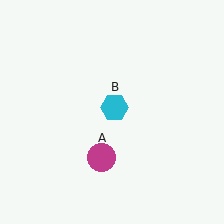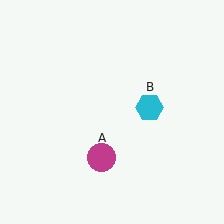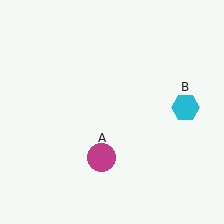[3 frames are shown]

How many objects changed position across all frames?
1 object changed position: cyan hexagon (object B).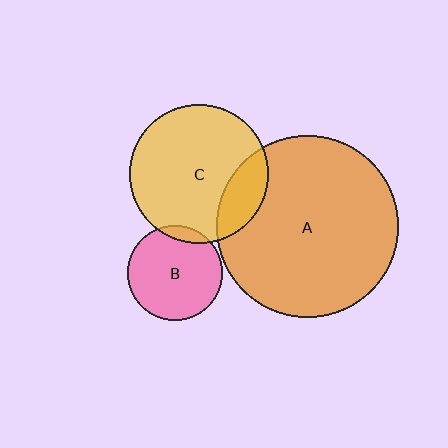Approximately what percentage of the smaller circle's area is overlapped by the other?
Approximately 20%.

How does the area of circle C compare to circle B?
Approximately 2.1 times.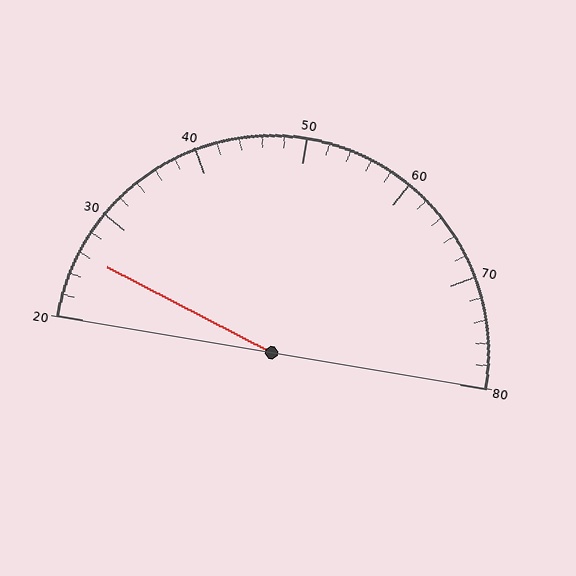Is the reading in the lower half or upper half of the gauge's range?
The reading is in the lower half of the range (20 to 80).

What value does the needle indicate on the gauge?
The needle indicates approximately 26.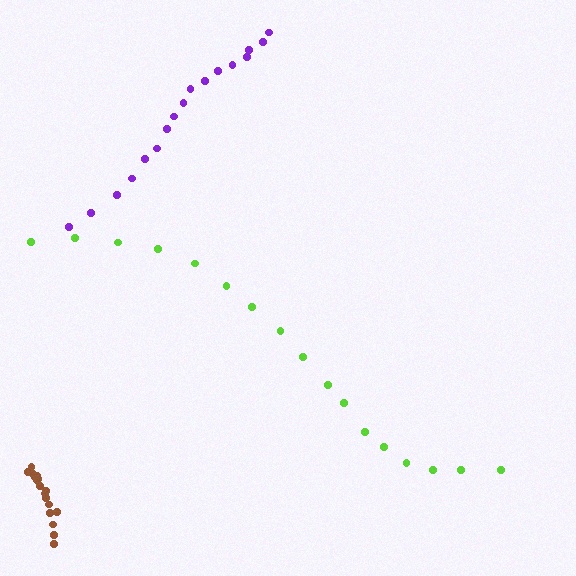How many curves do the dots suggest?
There are 3 distinct paths.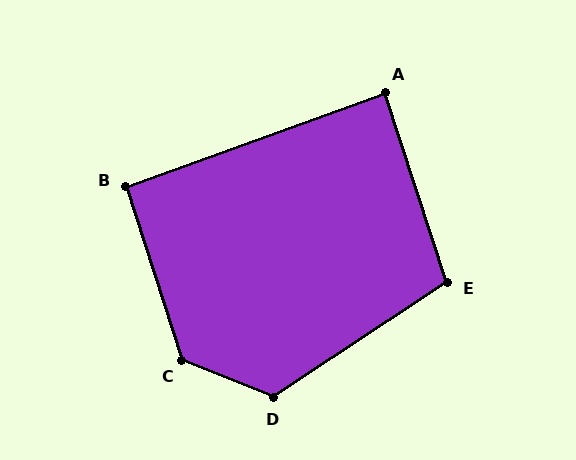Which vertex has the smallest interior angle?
A, at approximately 88 degrees.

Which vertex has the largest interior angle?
C, at approximately 130 degrees.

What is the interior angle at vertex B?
Approximately 92 degrees (approximately right).